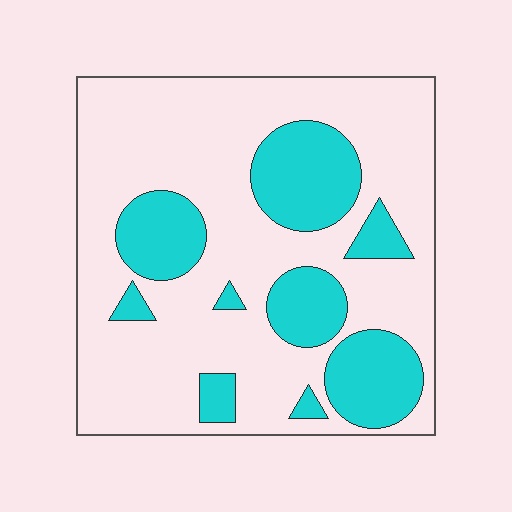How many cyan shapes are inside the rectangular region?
9.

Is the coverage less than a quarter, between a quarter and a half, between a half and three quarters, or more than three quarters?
Between a quarter and a half.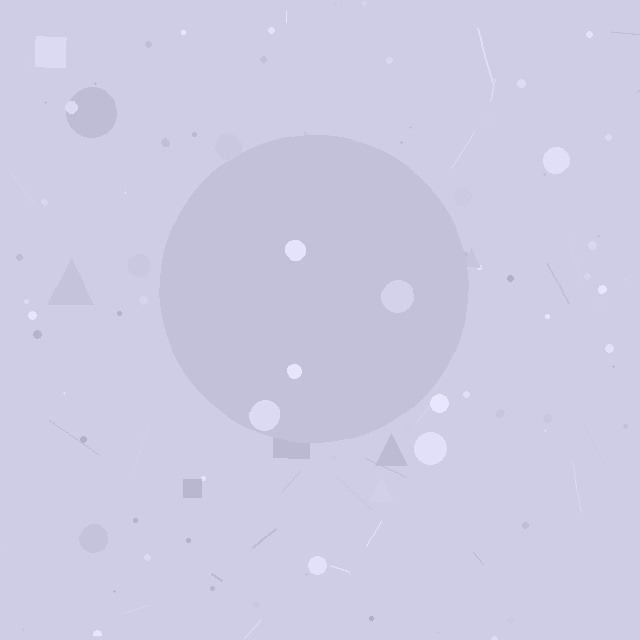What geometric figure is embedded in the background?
A circle is embedded in the background.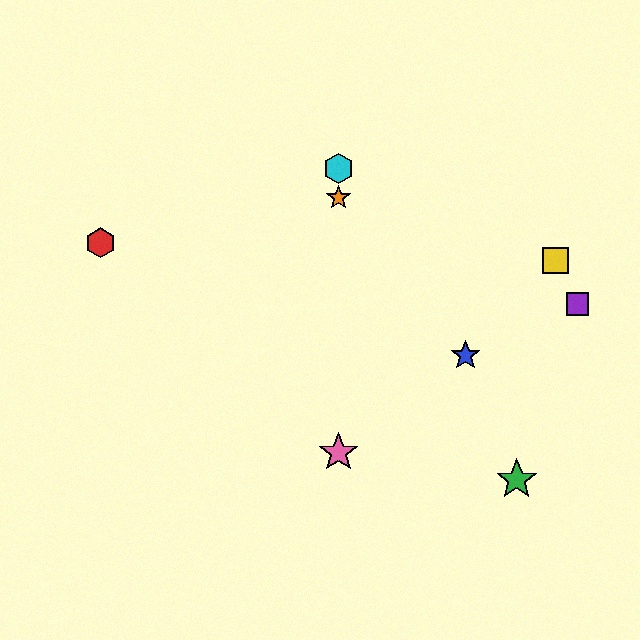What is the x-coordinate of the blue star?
The blue star is at x≈465.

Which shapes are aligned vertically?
The orange star, the cyan hexagon, the pink star are aligned vertically.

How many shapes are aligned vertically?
3 shapes (the orange star, the cyan hexagon, the pink star) are aligned vertically.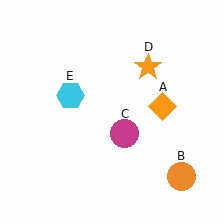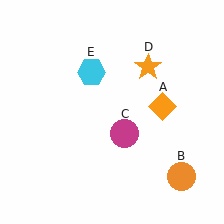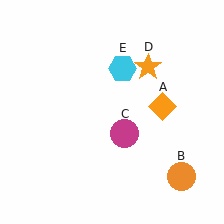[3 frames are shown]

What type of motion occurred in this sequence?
The cyan hexagon (object E) rotated clockwise around the center of the scene.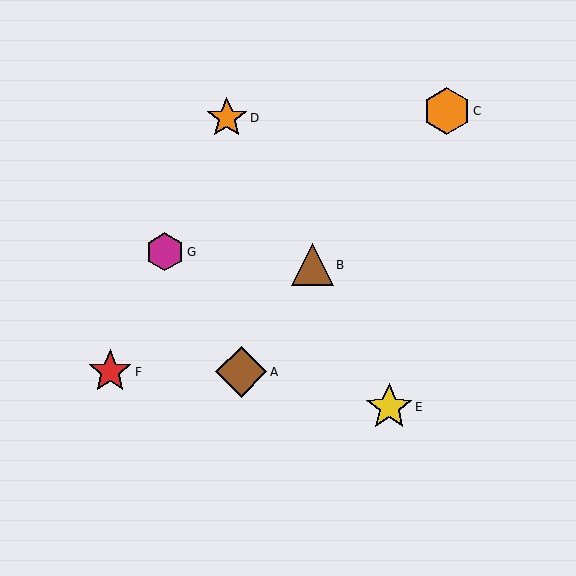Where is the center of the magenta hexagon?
The center of the magenta hexagon is at (165, 252).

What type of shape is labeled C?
Shape C is an orange hexagon.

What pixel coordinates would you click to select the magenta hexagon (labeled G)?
Click at (165, 252) to select the magenta hexagon G.